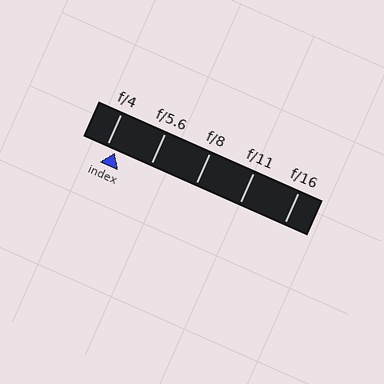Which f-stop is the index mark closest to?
The index mark is closest to f/4.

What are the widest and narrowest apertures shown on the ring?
The widest aperture shown is f/4 and the narrowest is f/16.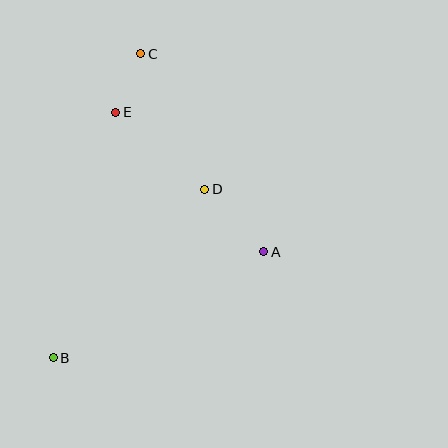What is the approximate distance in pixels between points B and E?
The distance between B and E is approximately 254 pixels.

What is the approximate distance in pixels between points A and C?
The distance between A and C is approximately 234 pixels.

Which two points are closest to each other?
Points C and E are closest to each other.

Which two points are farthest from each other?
Points B and C are farthest from each other.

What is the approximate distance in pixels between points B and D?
The distance between B and D is approximately 227 pixels.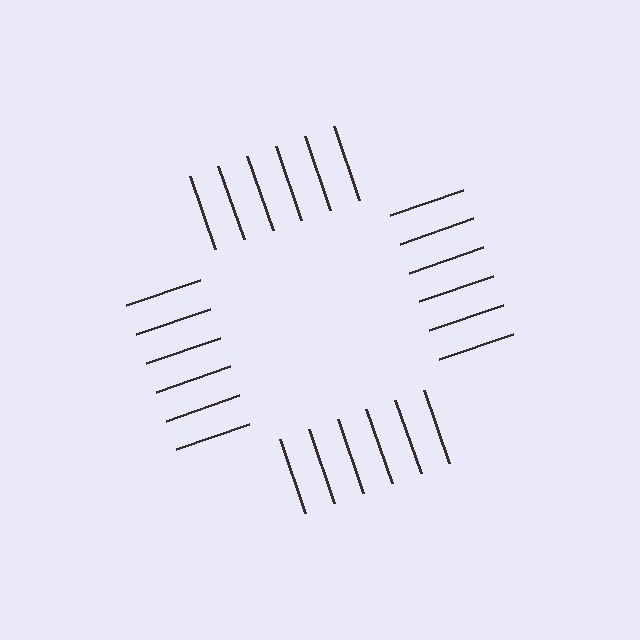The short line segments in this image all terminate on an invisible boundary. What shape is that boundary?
An illusory square — the line segments terminate on its edges but no continuous stroke is drawn.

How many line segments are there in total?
24 — 6 along each of the 4 edges.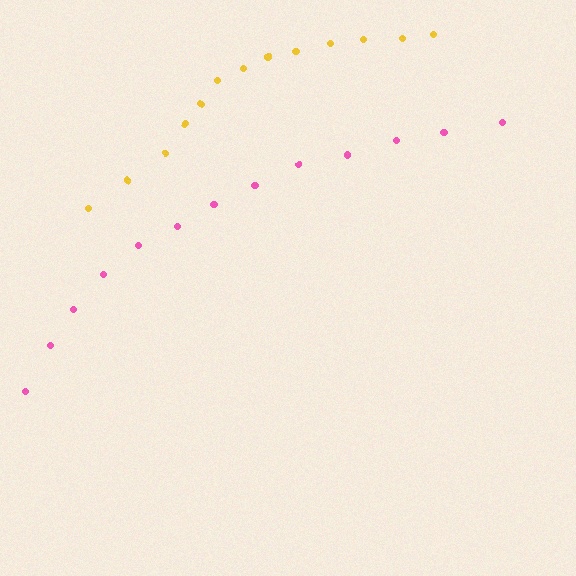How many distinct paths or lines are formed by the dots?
There are 2 distinct paths.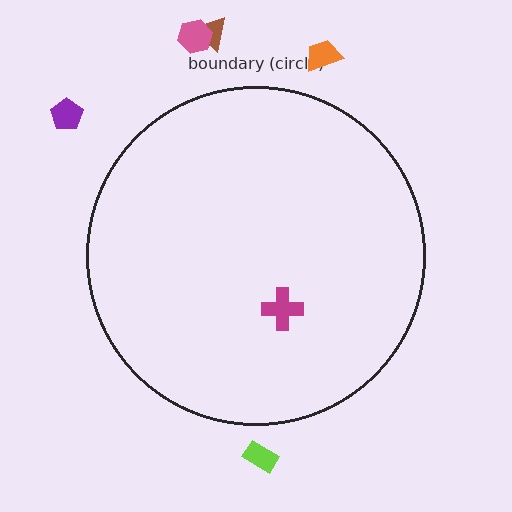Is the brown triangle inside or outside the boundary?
Outside.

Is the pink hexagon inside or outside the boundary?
Outside.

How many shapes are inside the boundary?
1 inside, 5 outside.